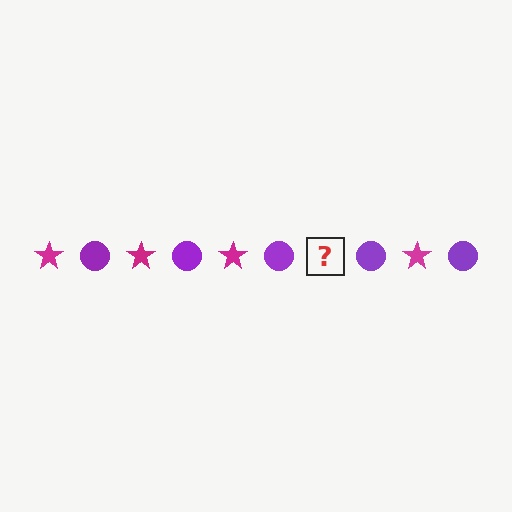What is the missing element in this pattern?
The missing element is a magenta star.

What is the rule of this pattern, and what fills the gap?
The rule is that the pattern alternates between magenta star and purple circle. The gap should be filled with a magenta star.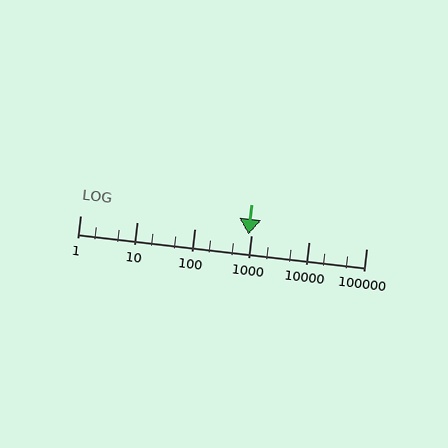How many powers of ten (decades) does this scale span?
The scale spans 5 decades, from 1 to 100000.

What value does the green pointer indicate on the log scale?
The pointer indicates approximately 860.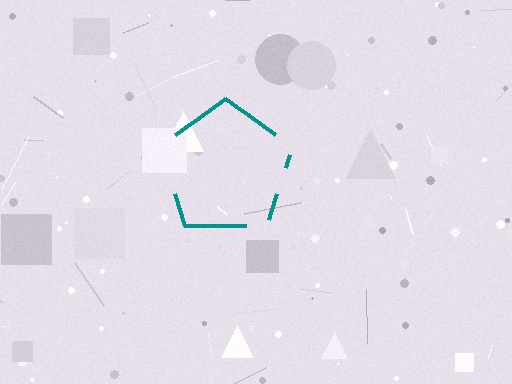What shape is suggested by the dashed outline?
The dashed outline suggests a pentagon.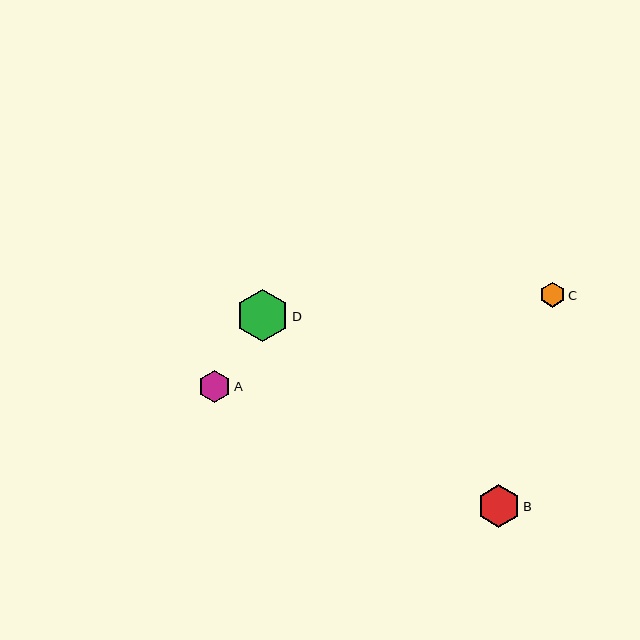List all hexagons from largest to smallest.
From largest to smallest: D, B, A, C.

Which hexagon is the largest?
Hexagon D is the largest with a size of approximately 53 pixels.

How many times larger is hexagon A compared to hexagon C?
Hexagon A is approximately 1.3 times the size of hexagon C.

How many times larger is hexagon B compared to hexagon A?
Hexagon B is approximately 1.3 times the size of hexagon A.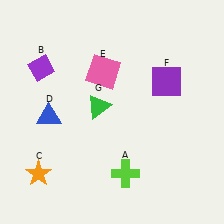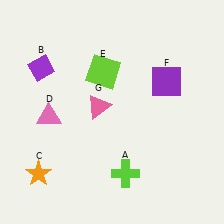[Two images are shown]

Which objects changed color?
D changed from blue to pink. E changed from pink to lime. G changed from green to pink.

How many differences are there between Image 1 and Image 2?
There are 3 differences between the two images.